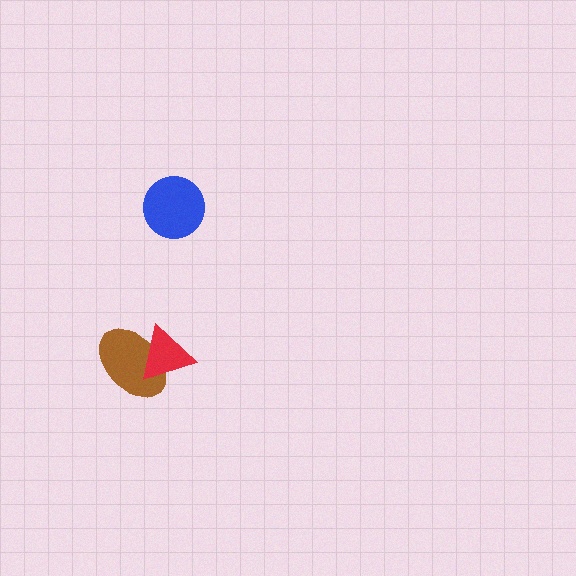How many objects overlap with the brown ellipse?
1 object overlaps with the brown ellipse.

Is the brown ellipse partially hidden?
Yes, it is partially covered by another shape.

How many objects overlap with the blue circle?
0 objects overlap with the blue circle.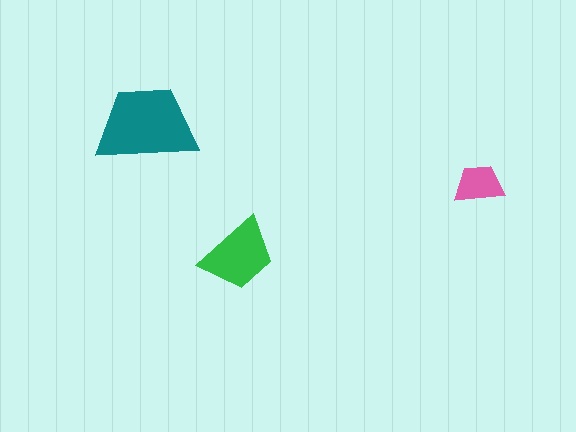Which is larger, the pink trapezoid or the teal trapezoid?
The teal one.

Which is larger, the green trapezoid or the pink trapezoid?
The green one.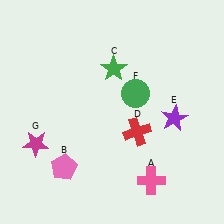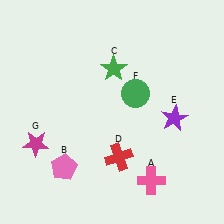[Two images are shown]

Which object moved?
The red cross (D) moved down.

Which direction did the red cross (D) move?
The red cross (D) moved down.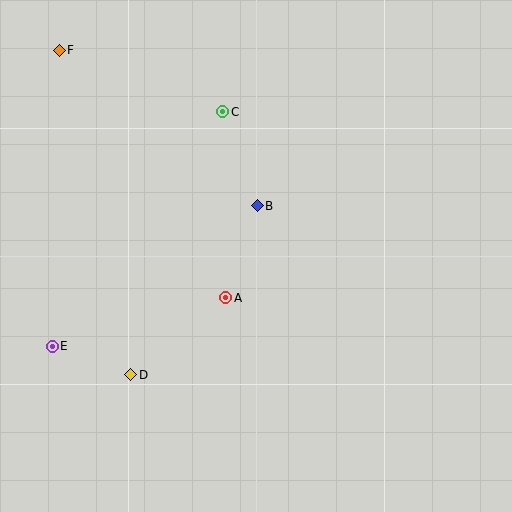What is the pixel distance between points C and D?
The distance between C and D is 279 pixels.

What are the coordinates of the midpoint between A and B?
The midpoint between A and B is at (242, 252).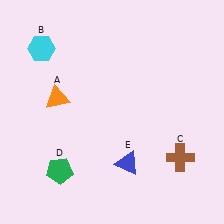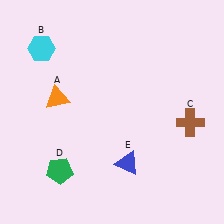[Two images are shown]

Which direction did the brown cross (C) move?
The brown cross (C) moved up.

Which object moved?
The brown cross (C) moved up.